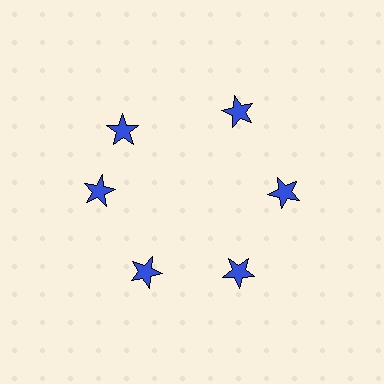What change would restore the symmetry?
The symmetry would be restored by rotating it back into even spacing with its neighbors so that all 6 stars sit at equal angles and equal distance from the center.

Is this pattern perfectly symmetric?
No. The 6 blue stars are arranged in a ring, but one element near the 11 o'clock position is rotated out of alignment along the ring, breaking the 6-fold rotational symmetry.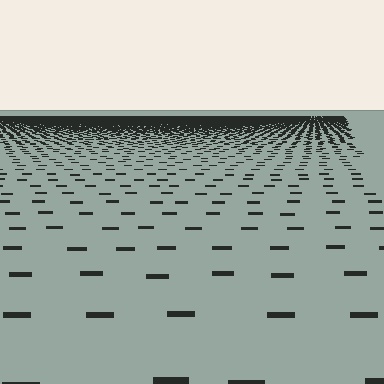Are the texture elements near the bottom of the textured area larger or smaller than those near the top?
Larger. Near the bottom, elements are closer to the viewer and appear at a bigger on-screen size.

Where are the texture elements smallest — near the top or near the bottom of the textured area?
Near the top.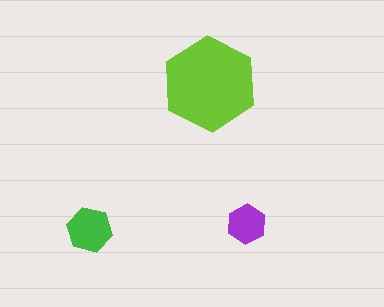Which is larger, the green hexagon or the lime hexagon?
The lime one.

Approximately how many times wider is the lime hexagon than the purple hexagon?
About 2.5 times wider.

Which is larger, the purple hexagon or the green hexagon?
The green one.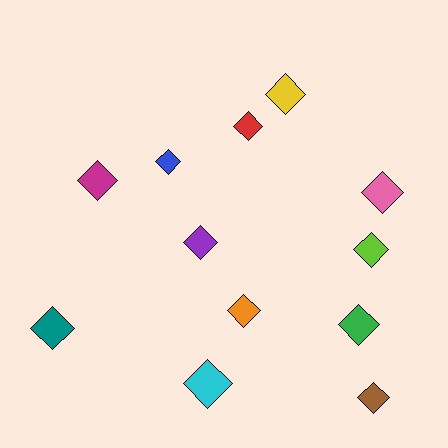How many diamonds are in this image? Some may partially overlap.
There are 12 diamonds.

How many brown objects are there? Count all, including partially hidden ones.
There is 1 brown object.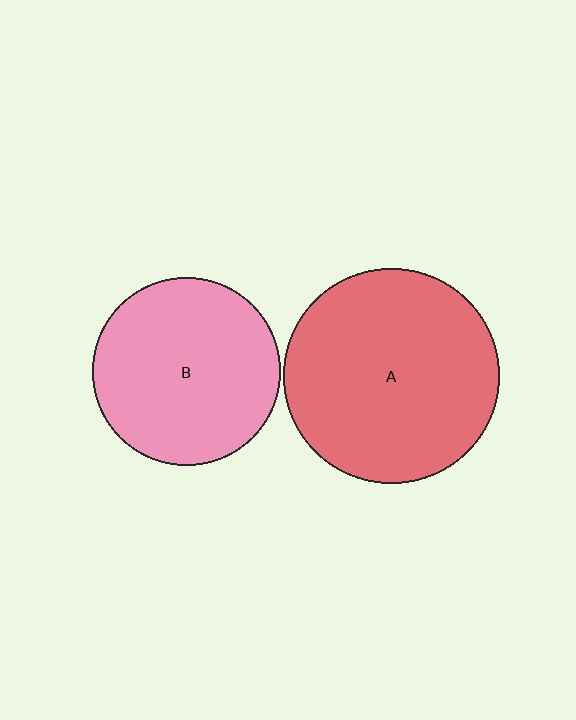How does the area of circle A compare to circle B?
Approximately 1.3 times.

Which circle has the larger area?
Circle A (red).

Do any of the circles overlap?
No, none of the circles overlap.